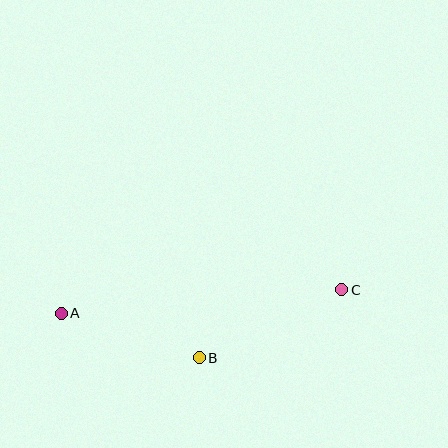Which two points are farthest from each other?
Points A and C are farthest from each other.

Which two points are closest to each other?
Points A and B are closest to each other.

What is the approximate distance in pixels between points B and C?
The distance between B and C is approximately 158 pixels.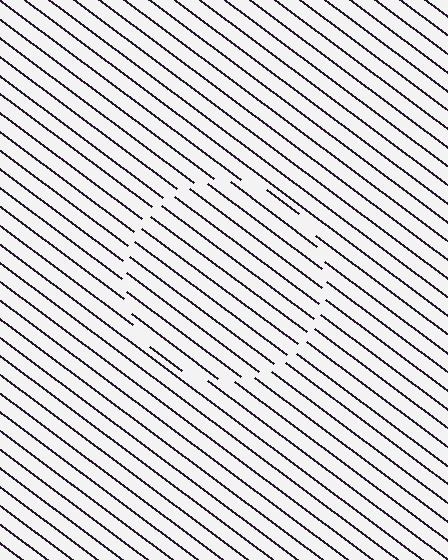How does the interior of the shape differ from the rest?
The interior of the shape contains the same grating, shifted by half a period — the contour is defined by the phase discontinuity where line-ends from the inner and outer gratings abut.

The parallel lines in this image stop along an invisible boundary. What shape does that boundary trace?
An illusory circle. The interior of the shape contains the same grating, shifted by half a period — the contour is defined by the phase discontinuity where line-ends from the inner and outer gratings abut.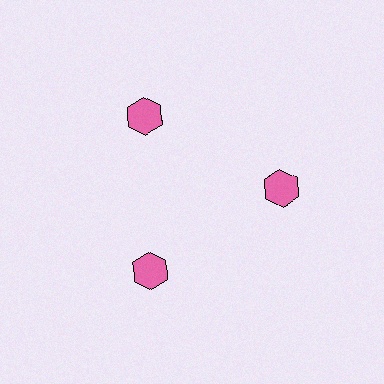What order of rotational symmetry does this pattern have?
This pattern has 3-fold rotational symmetry.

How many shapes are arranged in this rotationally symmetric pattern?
There are 3 shapes, arranged in 3 groups of 1.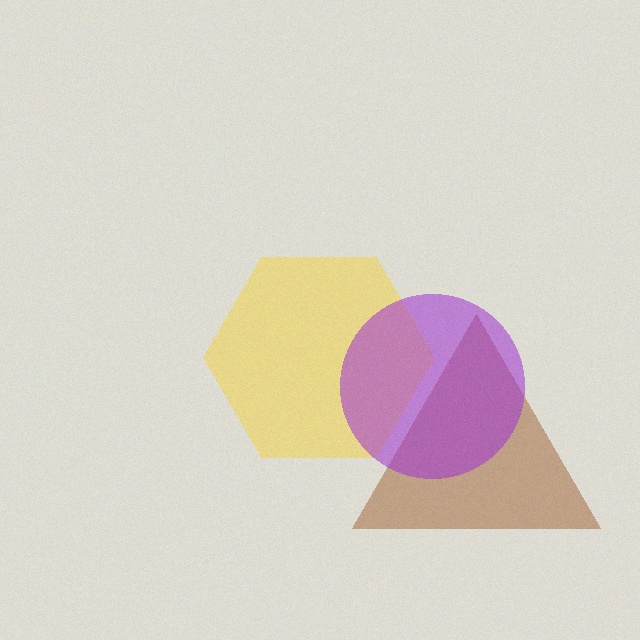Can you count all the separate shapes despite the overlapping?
Yes, there are 3 separate shapes.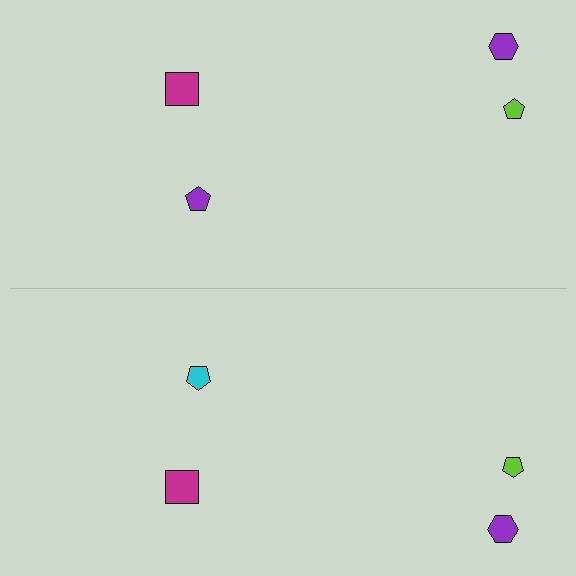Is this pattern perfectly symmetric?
No, the pattern is not perfectly symmetric. The cyan pentagon on the bottom side breaks the symmetry — its mirror counterpart is purple.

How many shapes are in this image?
There are 8 shapes in this image.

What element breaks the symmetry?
The cyan pentagon on the bottom side breaks the symmetry — its mirror counterpart is purple.